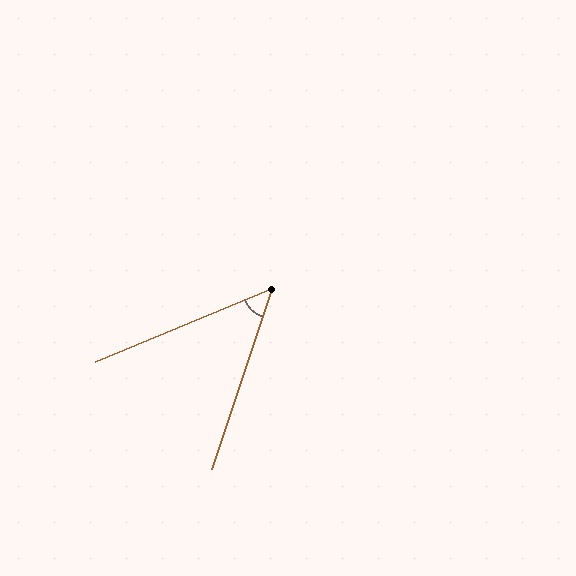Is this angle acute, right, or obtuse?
It is acute.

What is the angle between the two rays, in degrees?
Approximately 49 degrees.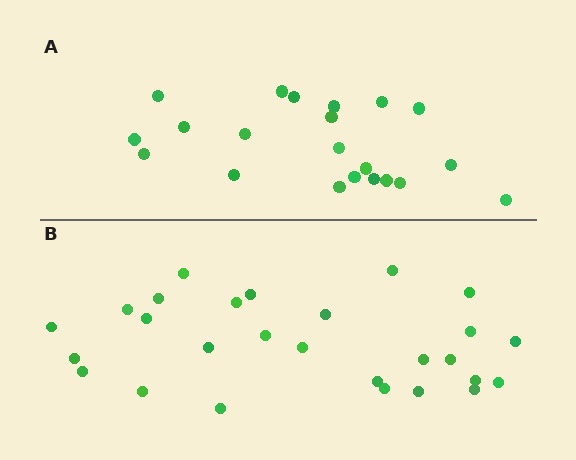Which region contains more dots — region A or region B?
Region B (the bottom region) has more dots.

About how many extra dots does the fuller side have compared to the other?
Region B has about 6 more dots than region A.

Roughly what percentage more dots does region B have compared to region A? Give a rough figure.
About 30% more.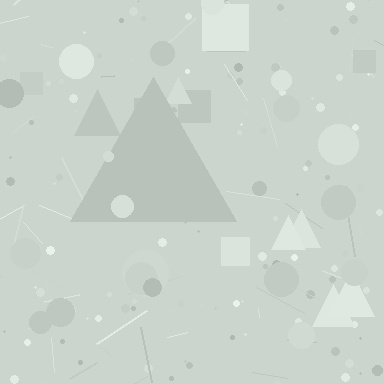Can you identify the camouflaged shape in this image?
The camouflaged shape is a triangle.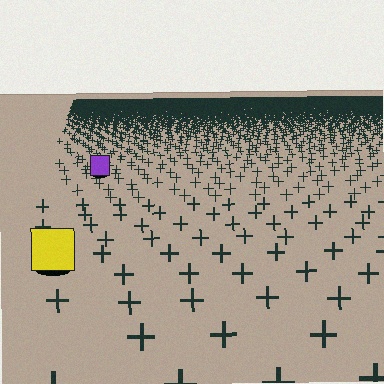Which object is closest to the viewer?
The yellow square is closest. The texture marks near it are larger and more spread out.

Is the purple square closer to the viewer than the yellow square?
No. The yellow square is closer — you can tell from the texture gradient: the ground texture is coarser near it.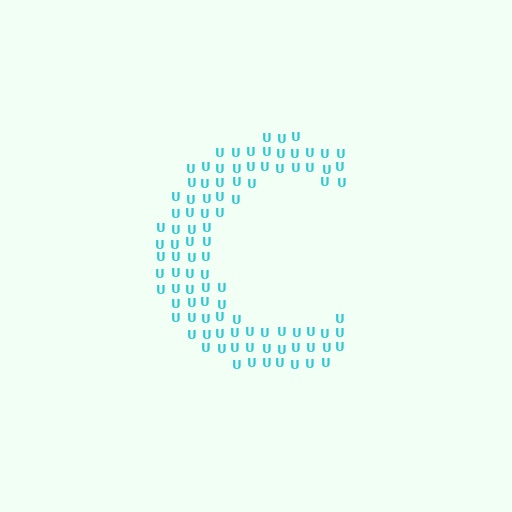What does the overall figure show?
The overall figure shows the letter C.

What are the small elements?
The small elements are letter U's.